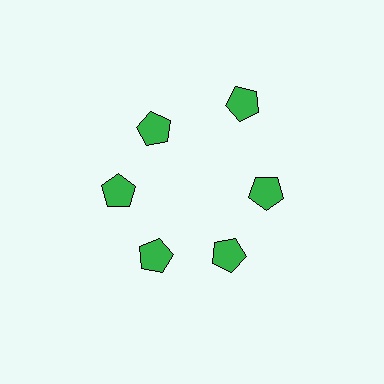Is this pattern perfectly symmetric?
No. The 6 green pentagons are arranged in a ring, but one element near the 1 o'clock position is pushed outward from the center, breaking the 6-fold rotational symmetry.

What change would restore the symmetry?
The symmetry would be restored by moving it inward, back onto the ring so that all 6 pentagons sit at equal angles and equal distance from the center.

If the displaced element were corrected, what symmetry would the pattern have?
It would have 6-fold rotational symmetry — the pattern would map onto itself every 60 degrees.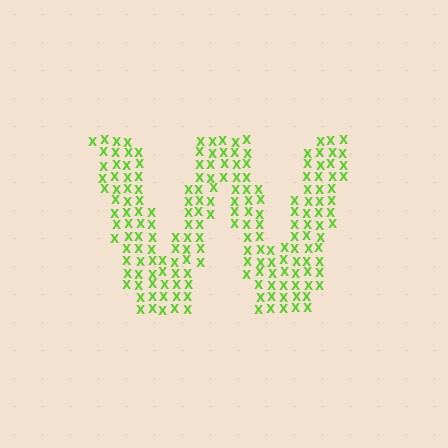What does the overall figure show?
The overall figure shows the letter W.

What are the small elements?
The small elements are letter X's.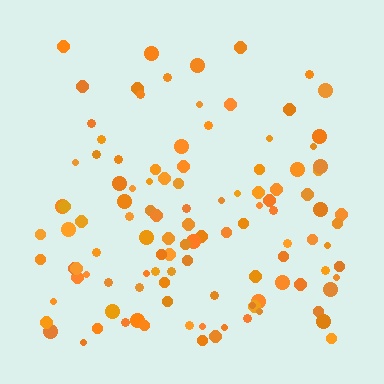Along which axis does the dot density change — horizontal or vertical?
Vertical.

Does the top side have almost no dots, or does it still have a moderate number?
Still a moderate number, just noticeably fewer than the bottom.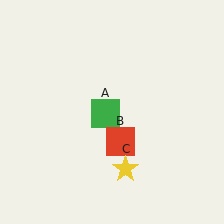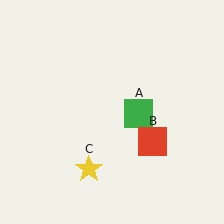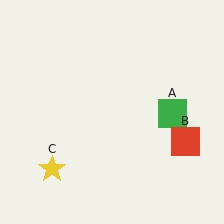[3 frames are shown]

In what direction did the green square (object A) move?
The green square (object A) moved right.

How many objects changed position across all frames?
3 objects changed position: green square (object A), red square (object B), yellow star (object C).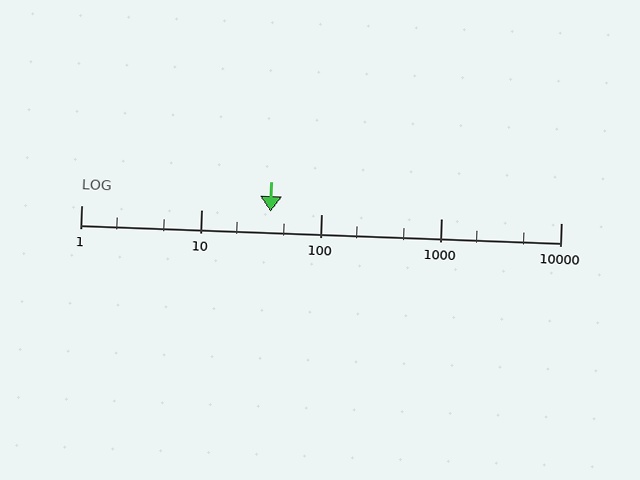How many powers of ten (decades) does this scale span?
The scale spans 4 decades, from 1 to 10000.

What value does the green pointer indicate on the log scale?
The pointer indicates approximately 38.